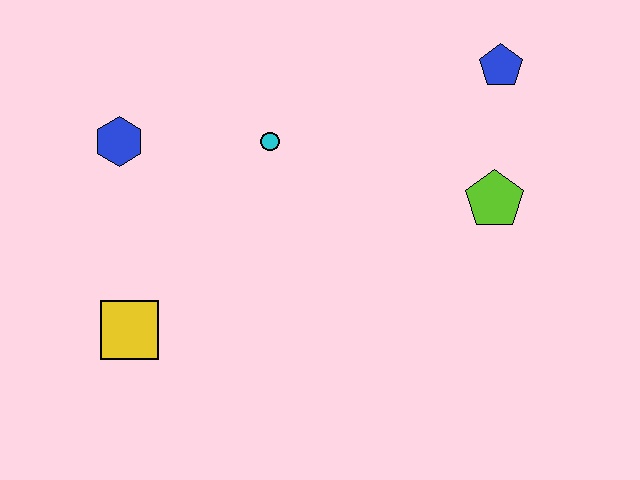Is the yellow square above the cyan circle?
No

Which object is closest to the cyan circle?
The blue hexagon is closest to the cyan circle.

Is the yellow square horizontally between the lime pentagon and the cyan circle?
No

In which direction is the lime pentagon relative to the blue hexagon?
The lime pentagon is to the right of the blue hexagon.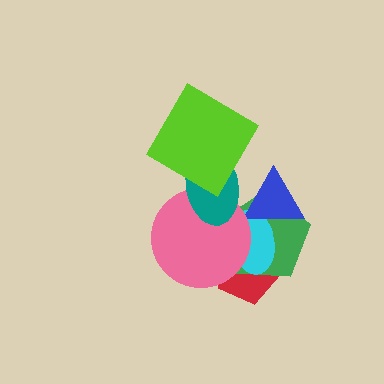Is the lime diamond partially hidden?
No, no other shape covers it.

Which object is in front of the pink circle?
The teal ellipse is in front of the pink circle.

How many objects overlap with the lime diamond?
1 object overlaps with the lime diamond.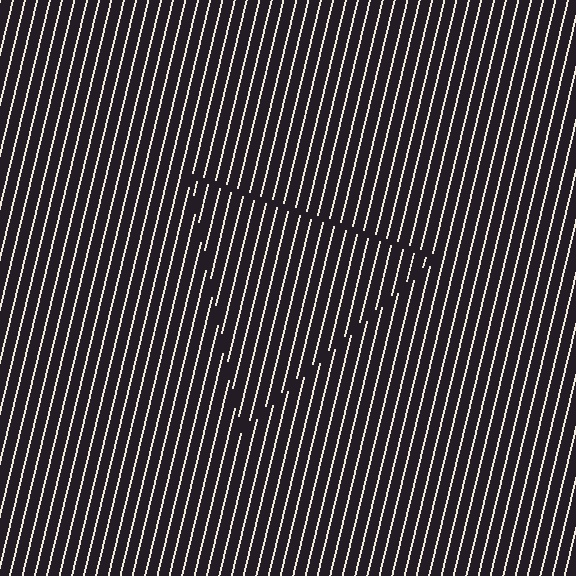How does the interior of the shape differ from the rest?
The interior of the shape contains the same grating, shifted by half a period — the contour is defined by the phase discontinuity where line-ends from the inner and outer gratings abut.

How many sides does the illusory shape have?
3 sides — the line-ends trace a triangle.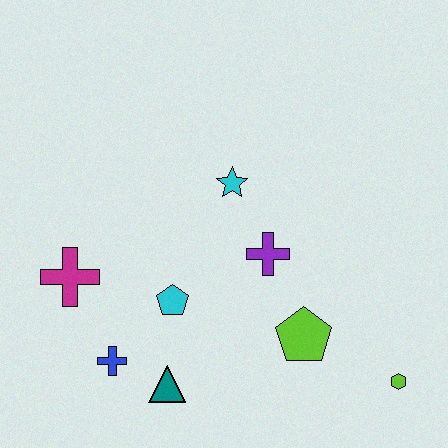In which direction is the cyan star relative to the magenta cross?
The cyan star is to the right of the magenta cross.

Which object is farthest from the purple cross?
The magenta cross is farthest from the purple cross.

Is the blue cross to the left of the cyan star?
Yes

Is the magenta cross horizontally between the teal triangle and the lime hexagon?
No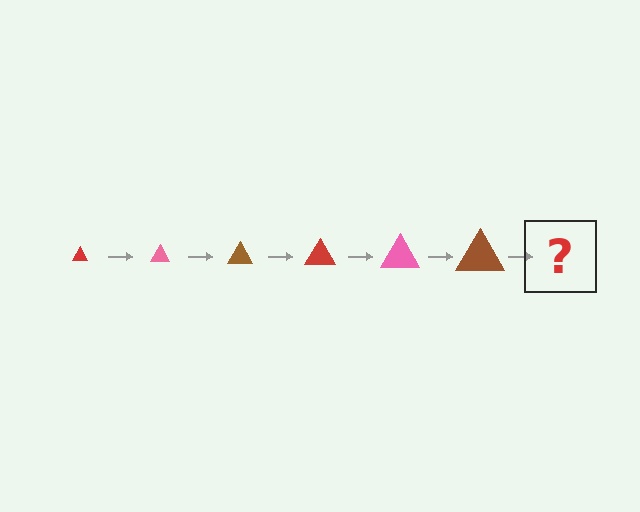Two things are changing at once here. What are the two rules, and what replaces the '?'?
The two rules are that the triangle grows larger each step and the color cycles through red, pink, and brown. The '?' should be a red triangle, larger than the previous one.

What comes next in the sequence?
The next element should be a red triangle, larger than the previous one.